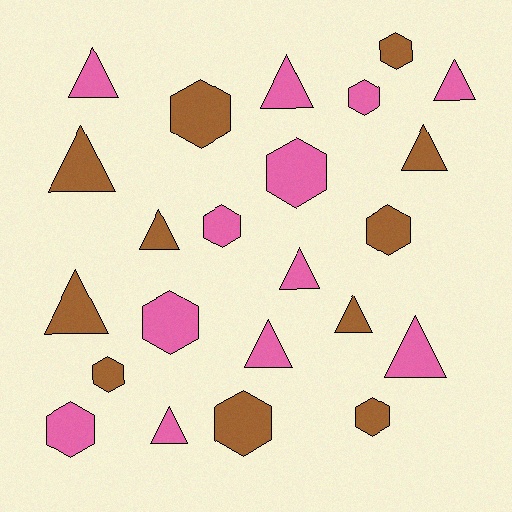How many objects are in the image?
There are 23 objects.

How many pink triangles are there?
There are 7 pink triangles.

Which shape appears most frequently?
Triangle, with 12 objects.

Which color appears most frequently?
Pink, with 12 objects.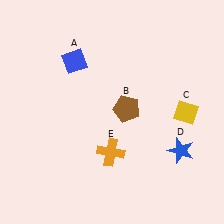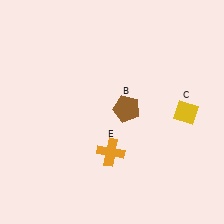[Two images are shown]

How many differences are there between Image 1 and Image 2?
There are 2 differences between the two images.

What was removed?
The blue star (D), the blue diamond (A) were removed in Image 2.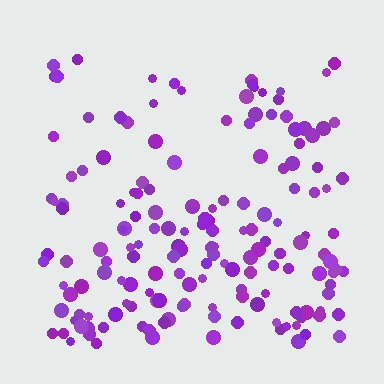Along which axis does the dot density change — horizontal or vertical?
Vertical.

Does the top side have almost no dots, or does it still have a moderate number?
Still a moderate number, just noticeably fewer than the bottom.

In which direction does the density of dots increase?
From top to bottom, with the bottom side densest.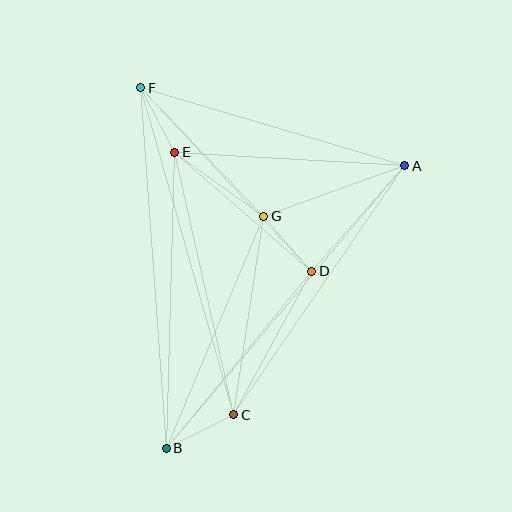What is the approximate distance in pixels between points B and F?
The distance between B and F is approximately 361 pixels.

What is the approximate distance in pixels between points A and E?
The distance between A and E is approximately 230 pixels.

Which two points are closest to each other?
Points E and F are closest to each other.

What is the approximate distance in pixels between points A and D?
The distance between A and D is approximately 140 pixels.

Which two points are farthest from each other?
Points A and B are farthest from each other.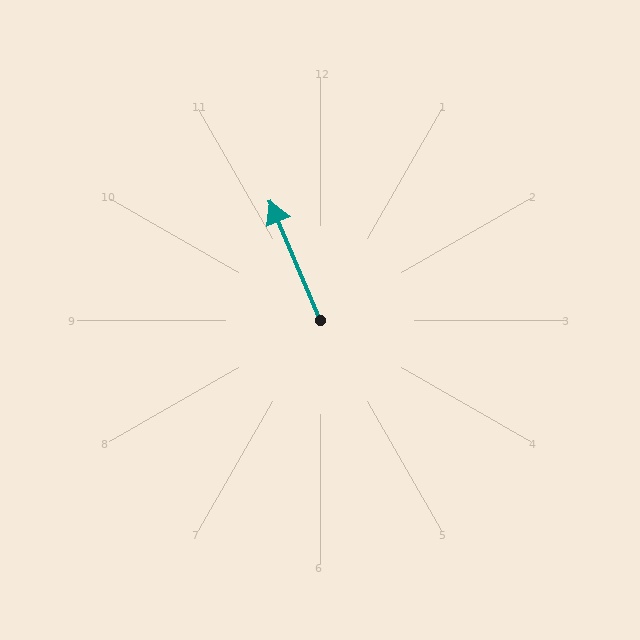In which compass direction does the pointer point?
Northwest.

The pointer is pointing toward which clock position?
Roughly 11 o'clock.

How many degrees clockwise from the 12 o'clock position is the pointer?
Approximately 337 degrees.